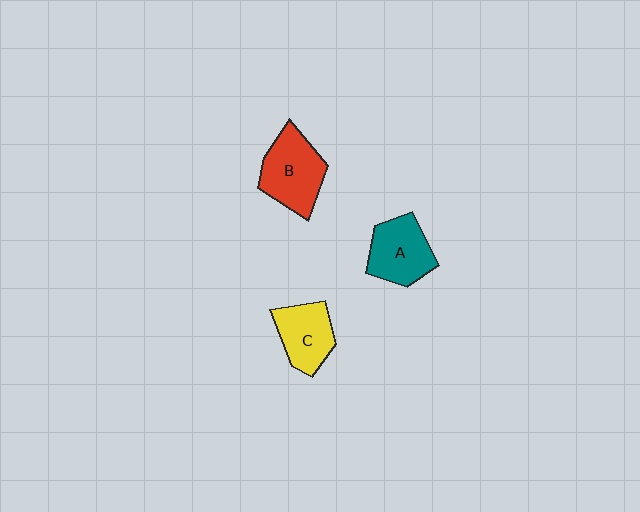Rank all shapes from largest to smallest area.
From largest to smallest: B (red), A (teal), C (yellow).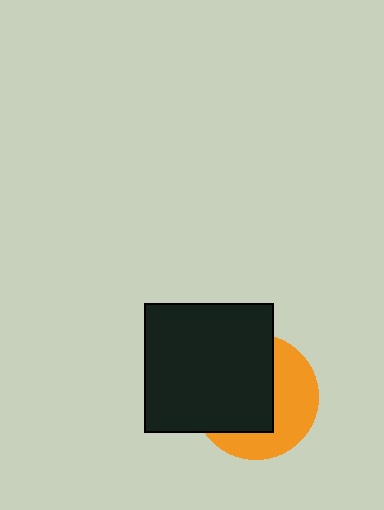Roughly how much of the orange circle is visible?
A small part of it is visible (roughly 44%).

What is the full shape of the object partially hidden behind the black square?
The partially hidden object is an orange circle.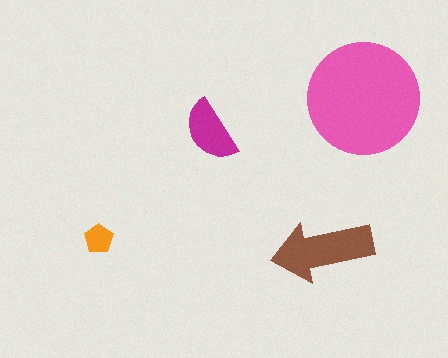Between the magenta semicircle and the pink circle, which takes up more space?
The pink circle.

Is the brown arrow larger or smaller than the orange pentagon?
Larger.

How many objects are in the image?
There are 4 objects in the image.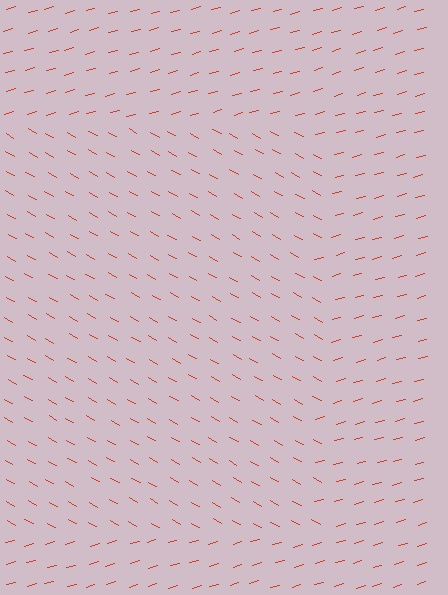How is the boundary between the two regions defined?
The boundary is defined purely by a change in line orientation (approximately 45 degrees difference). All lines are the same color and thickness.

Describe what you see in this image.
The image is filled with small red line segments. A rectangle region in the image has lines oriented differently from the surrounding lines, creating a visible texture boundary.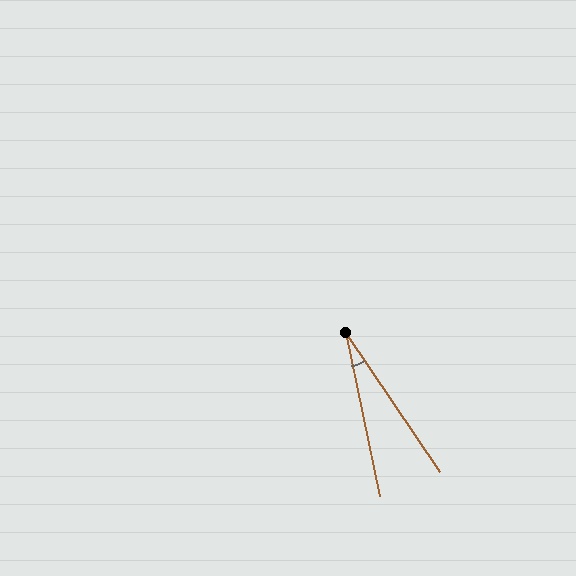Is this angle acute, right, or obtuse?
It is acute.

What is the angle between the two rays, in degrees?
Approximately 22 degrees.